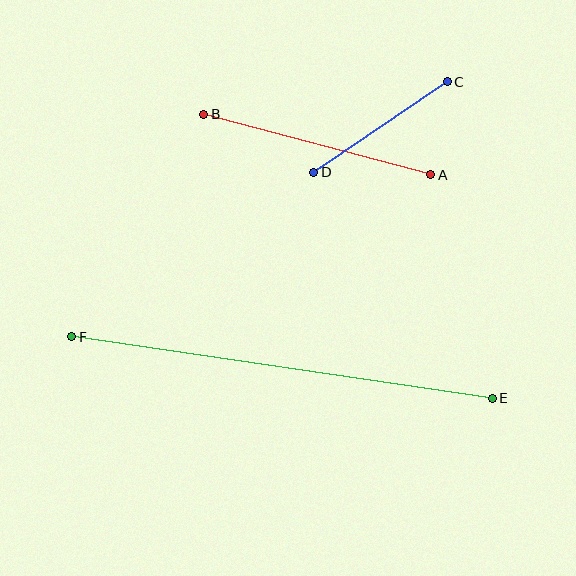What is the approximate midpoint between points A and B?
The midpoint is at approximately (317, 144) pixels.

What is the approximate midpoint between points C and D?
The midpoint is at approximately (381, 127) pixels.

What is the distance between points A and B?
The distance is approximately 235 pixels.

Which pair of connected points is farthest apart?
Points E and F are farthest apart.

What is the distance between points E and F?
The distance is approximately 425 pixels.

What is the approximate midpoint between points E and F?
The midpoint is at approximately (282, 367) pixels.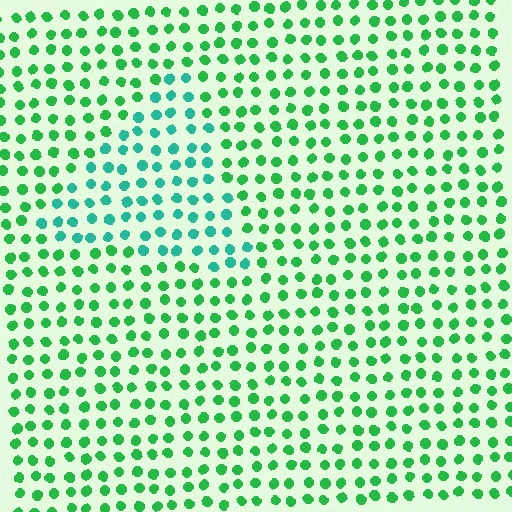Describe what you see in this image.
The image is filled with small green elements in a uniform arrangement. A triangle-shaped region is visible where the elements are tinted to a slightly different hue, forming a subtle color boundary.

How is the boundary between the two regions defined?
The boundary is defined purely by a slight shift in hue (about 34 degrees). Spacing, size, and orientation are identical on both sides.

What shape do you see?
I see a triangle.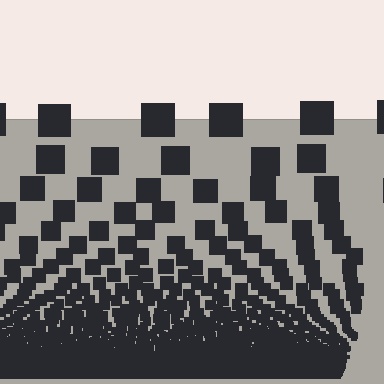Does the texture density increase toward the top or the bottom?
Density increases toward the bottom.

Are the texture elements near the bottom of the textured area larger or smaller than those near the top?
Smaller. The gradient is inverted — elements near the bottom are smaller and denser.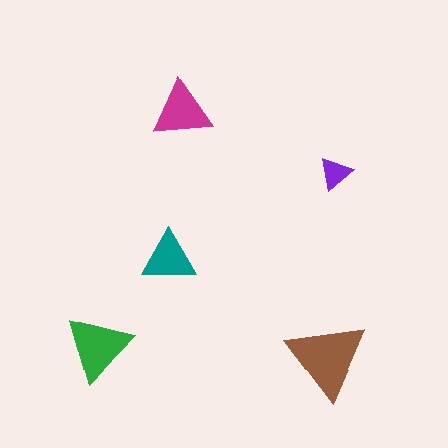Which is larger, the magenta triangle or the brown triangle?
The brown one.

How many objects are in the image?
There are 5 objects in the image.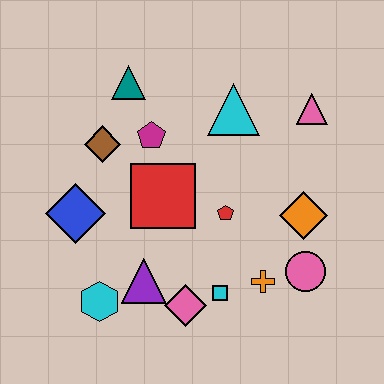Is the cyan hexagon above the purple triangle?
No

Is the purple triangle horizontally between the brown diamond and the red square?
Yes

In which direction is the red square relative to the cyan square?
The red square is above the cyan square.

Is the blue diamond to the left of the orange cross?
Yes